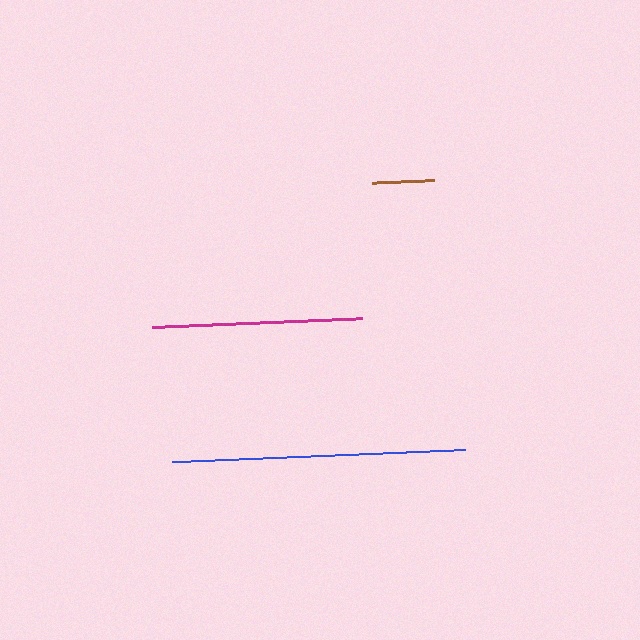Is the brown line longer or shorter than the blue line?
The blue line is longer than the brown line.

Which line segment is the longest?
The blue line is the longest at approximately 292 pixels.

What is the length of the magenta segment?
The magenta segment is approximately 210 pixels long.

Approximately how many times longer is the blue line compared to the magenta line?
The blue line is approximately 1.4 times the length of the magenta line.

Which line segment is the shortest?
The brown line is the shortest at approximately 62 pixels.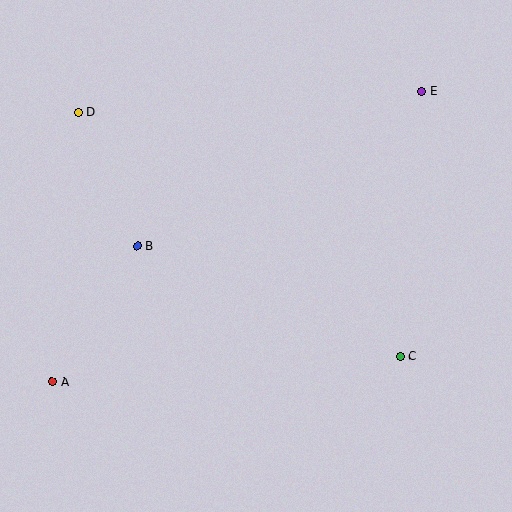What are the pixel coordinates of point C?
Point C is at (400, 357).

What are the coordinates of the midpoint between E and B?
The midpoint between E and B is at (279, 169).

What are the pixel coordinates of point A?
Point A is at (52, 382).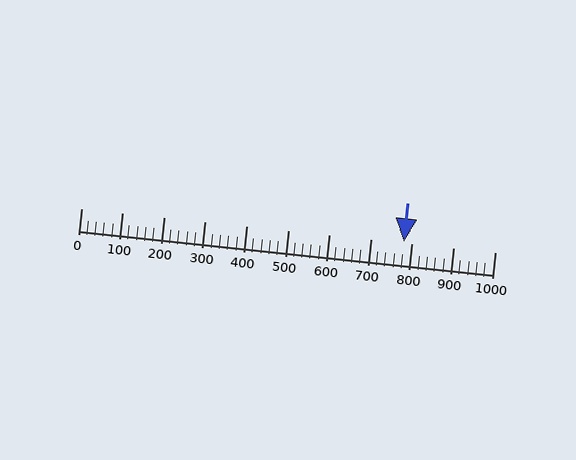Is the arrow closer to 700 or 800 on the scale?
The arrow is closer to 800.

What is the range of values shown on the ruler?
The ruler shows values from 0 to 1000.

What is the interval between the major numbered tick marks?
The major tick marks are spaced 100 units apart.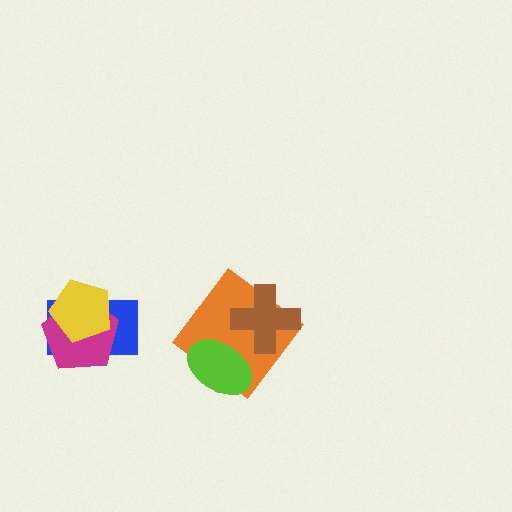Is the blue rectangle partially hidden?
Yes, it is partially covered by another shape.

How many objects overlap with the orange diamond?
2 objects overlap with the orange diamond.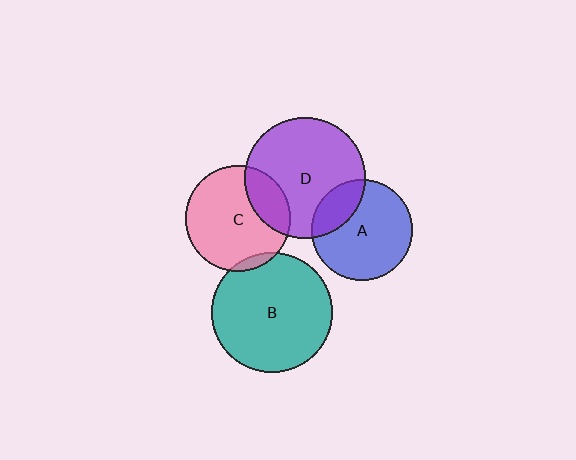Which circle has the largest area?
Circle B (teal).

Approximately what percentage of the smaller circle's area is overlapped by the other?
Approximately 25%.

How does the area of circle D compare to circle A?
Approximately 1.4 times.